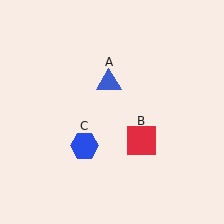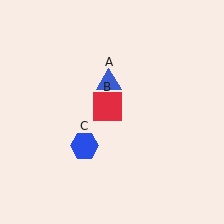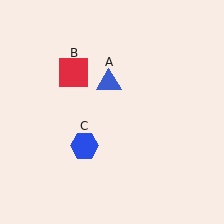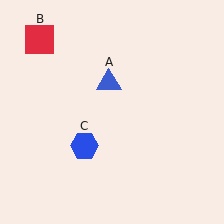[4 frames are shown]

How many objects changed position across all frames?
1 object changed position: red square (object B).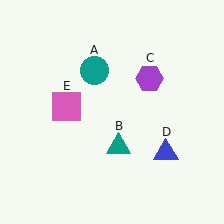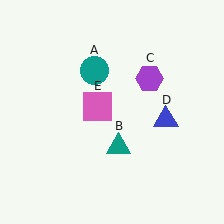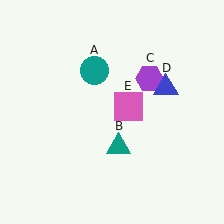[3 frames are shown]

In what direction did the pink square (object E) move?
The pink square (object E) moved right.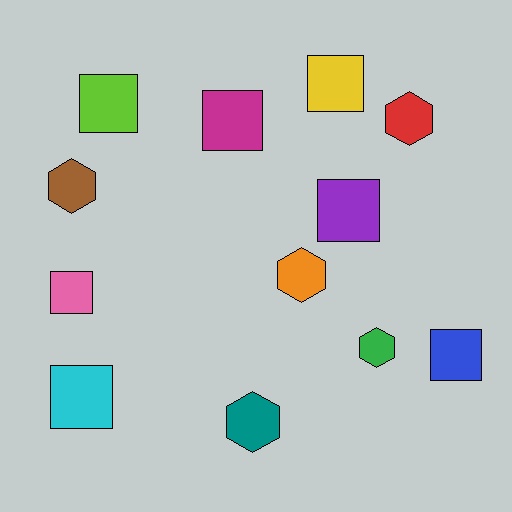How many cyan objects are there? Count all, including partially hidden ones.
There is 1 cyan object.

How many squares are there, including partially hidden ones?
There are 7 squares.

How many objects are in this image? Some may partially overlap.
There are 12 objects.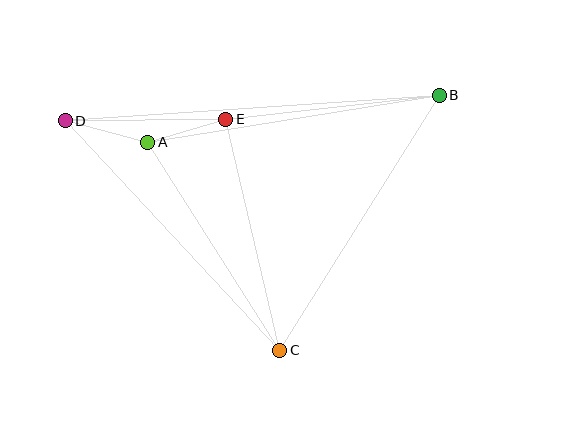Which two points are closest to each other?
Points A and E are closest to each other.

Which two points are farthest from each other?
Points B and D are farthest from each other.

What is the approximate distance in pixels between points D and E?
The distance between D and E is approximately 160 pixels.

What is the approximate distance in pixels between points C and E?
The distance between C and E is approximately 237 pixels.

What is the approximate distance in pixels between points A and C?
The distance between A and C is approximately 247 pixels.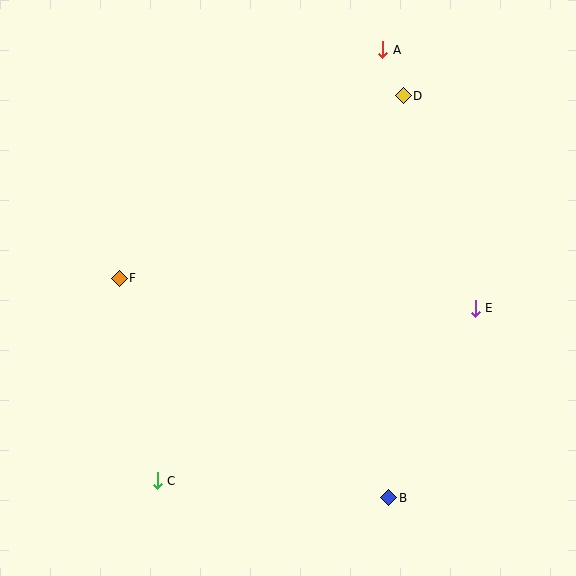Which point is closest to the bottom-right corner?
Point B is closest to the bottom-right corner.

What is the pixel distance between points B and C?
The distance between B and C is 232 pixels.